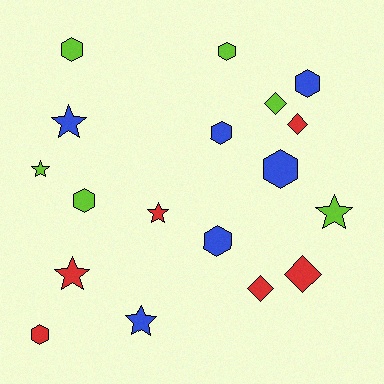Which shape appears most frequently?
Hexagon, with 8 objects.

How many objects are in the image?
There are 18 objects.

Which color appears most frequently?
Lime, with 6 objects.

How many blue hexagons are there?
There are 4 blue hexagons.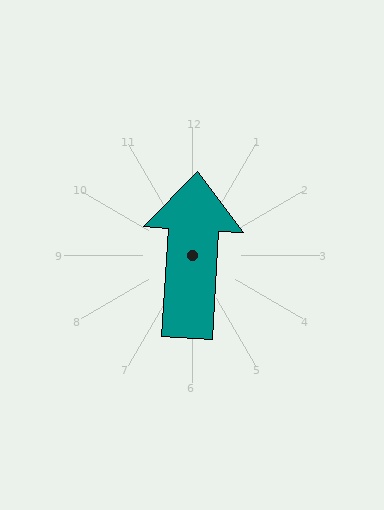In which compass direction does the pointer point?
North.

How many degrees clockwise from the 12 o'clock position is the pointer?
Approximately 3 degrees.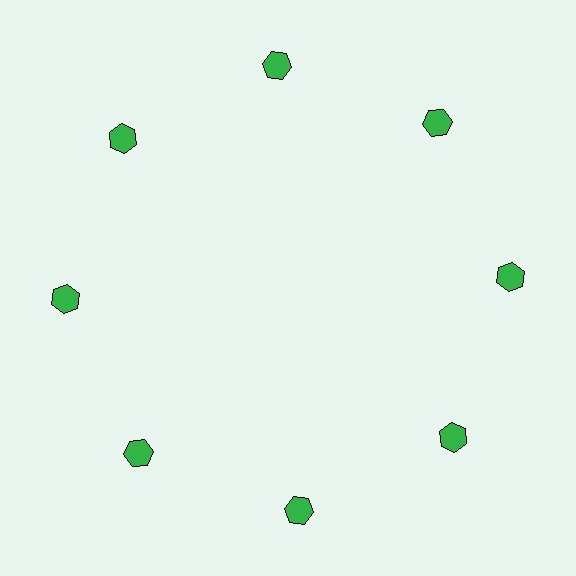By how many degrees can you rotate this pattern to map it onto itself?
The pattern maps onto itself every 45 degrees of rotation.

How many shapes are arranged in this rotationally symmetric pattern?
There are 8 shapes, arranged in 8 groups of 1.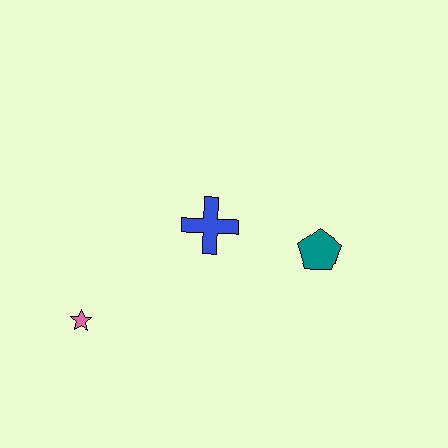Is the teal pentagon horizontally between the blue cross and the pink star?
No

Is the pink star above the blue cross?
No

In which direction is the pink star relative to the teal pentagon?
The pink star is to the left of the teal pentagon.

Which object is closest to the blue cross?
The teal pentagon is closest to the blue cross.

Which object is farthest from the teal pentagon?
The pink star is farthest from the teal pentagon.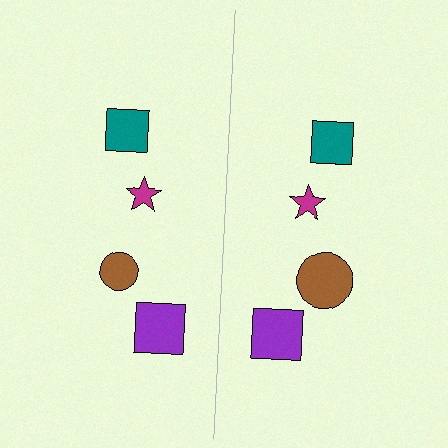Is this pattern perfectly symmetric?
No, the pattern is not perfectly symmetric. The brown circle on the right side has a different size than its mirror counterpart.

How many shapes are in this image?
There are 8 shapes in this image.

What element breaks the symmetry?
The brown circle on the right side has a different size than its mirror counterpart.